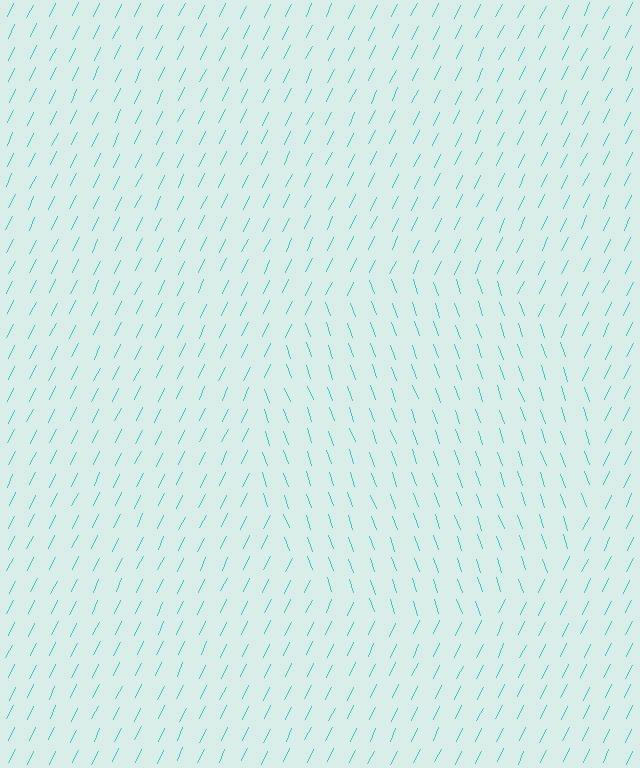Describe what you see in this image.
The image is filled with small cyan line segments. A circle region in the image has lines oriented differently from the surrounding lines, creating a visible texture boundary.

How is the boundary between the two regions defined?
The boundary is defined purely by a change in line orientation (approximately 45 degrees difference). All lines are the same color and thickness.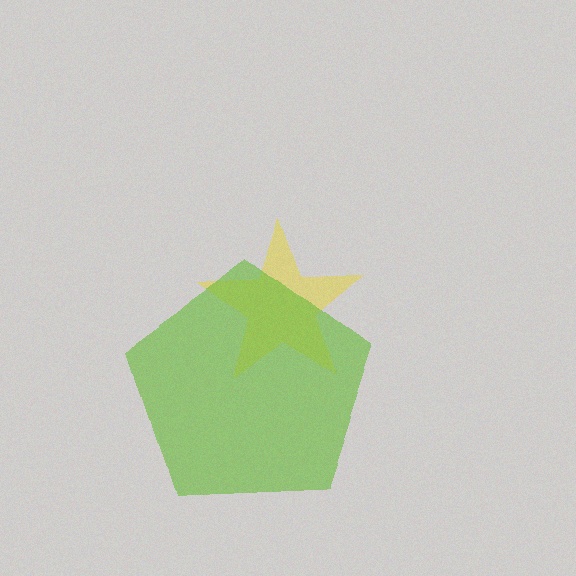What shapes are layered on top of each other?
The layered shapes are: a yellow star, a lime pentagon.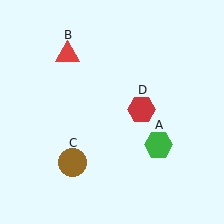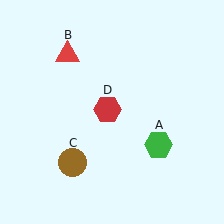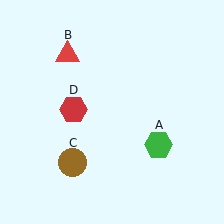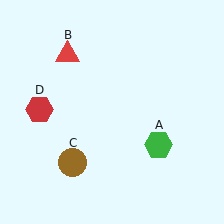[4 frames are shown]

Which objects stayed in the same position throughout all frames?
Green hexagon (object A) and red triangle (object B) and brown circle (object C) remained stationary.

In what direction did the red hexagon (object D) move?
The red hexagon (object D) moved left.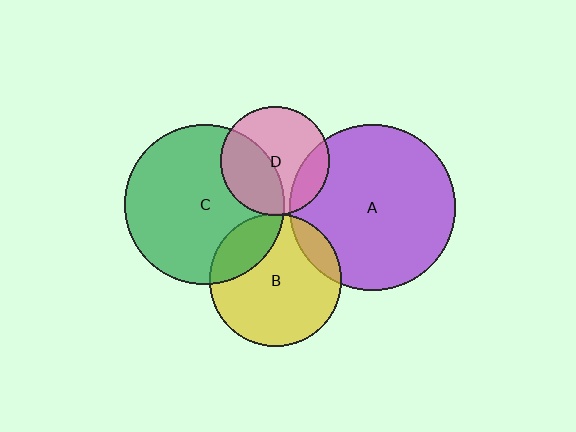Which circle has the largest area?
Circle A (purple).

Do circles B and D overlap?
Yes.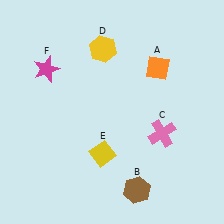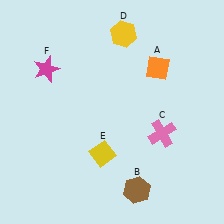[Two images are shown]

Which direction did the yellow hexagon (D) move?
The yellow hexagon (D) moved right.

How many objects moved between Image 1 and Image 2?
1 object moved between the two images.